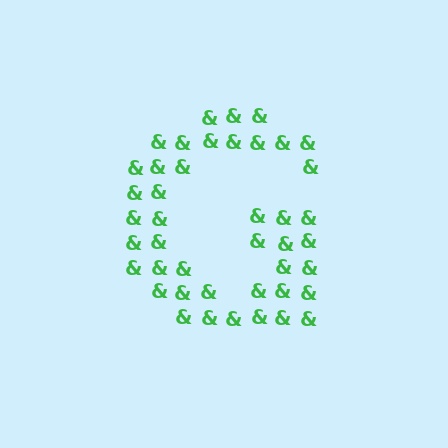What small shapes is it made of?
It is made of small ampersands.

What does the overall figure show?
The overall figure shows the letter G.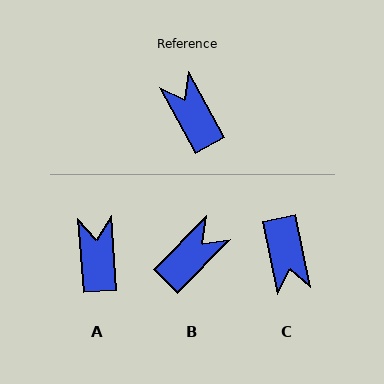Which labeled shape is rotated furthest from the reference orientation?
C, about 163 degrees away.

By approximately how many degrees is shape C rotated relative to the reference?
Approximately 163 degrees counter-clockwise.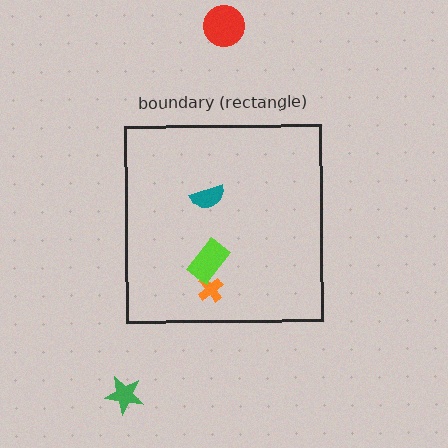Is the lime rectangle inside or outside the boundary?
Inside.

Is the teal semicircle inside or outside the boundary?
Inside.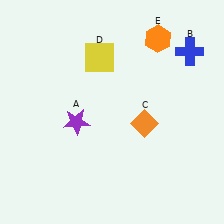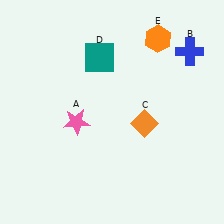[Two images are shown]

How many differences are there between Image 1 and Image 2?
There are 2 differences between the two images.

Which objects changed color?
A changed from purple to pink. D changed from yellow to teal.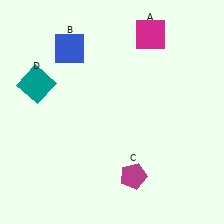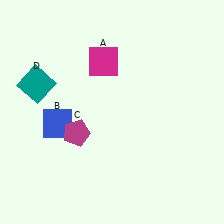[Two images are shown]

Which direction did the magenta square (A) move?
The magenta square (A) moved left.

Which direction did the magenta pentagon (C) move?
The magenta pentagon (C) moved left.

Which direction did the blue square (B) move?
The blue square (B) moved down.